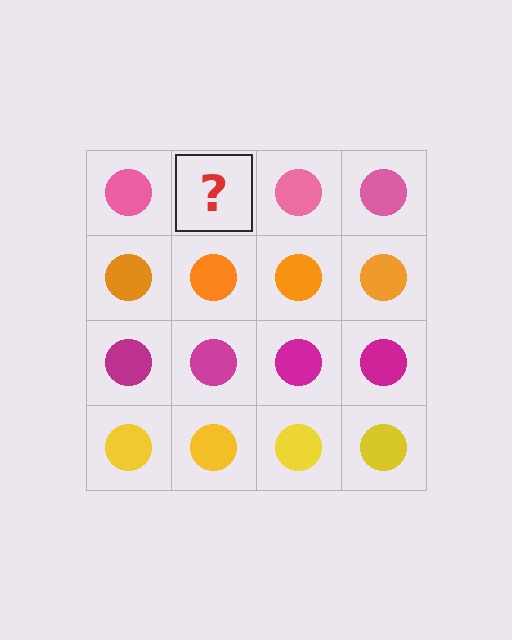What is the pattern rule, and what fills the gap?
The rule is that each row has a consistent color. The gap should be filled with a pink circle.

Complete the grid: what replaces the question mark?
The question mark should be replaced with a pink circle.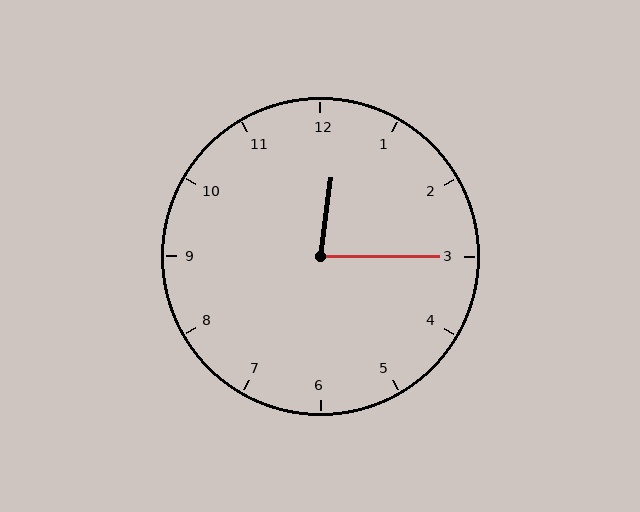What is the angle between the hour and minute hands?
Approximately 82 degrees.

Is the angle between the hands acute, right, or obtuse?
It is acute.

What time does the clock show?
12:15.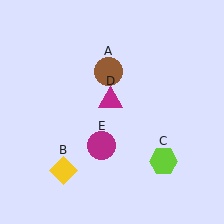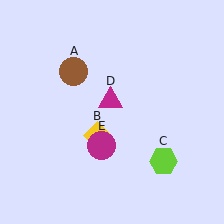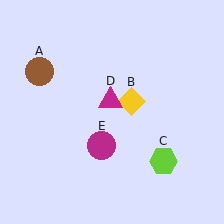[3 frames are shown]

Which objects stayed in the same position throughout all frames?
Lime hexagon (object C) and magenta triangle (object D) and magenta circle (object E) remained stationary.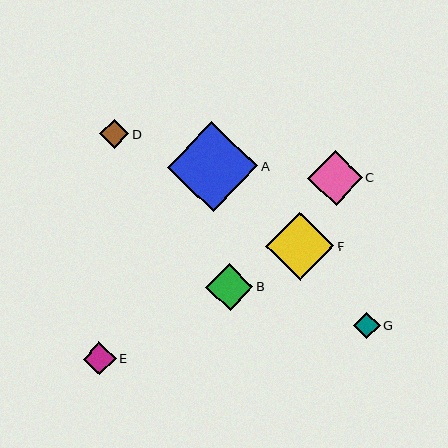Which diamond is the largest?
Diamond A is the largest with a size of approximately 90 pixels.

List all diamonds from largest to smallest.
From largest to smallest: A, F, C, B, E, D, G.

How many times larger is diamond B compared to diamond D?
Diamond B is approximately 1.6 times the size of diamond D.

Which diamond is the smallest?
Diamond G is the smallest with a size of approximately 27 pixels.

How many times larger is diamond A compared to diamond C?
Diamond A is approximately 1.7 times the size of diamond C.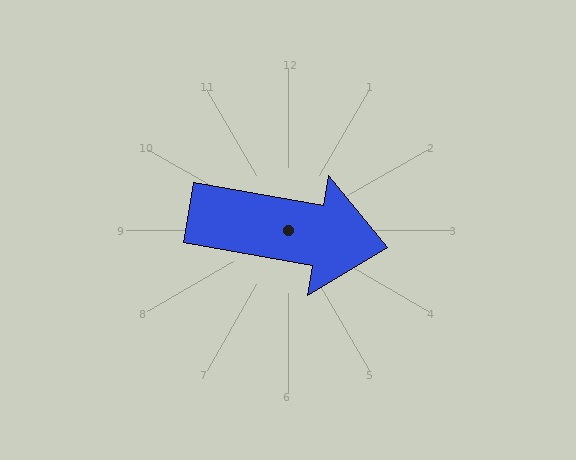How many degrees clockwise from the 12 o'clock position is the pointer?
Approximately 100 degrees.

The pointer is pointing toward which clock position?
Roughly 3 o'clock.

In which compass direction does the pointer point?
East.